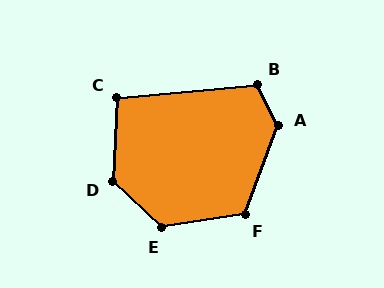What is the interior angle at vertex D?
Approximately 129 degrees (obtuse).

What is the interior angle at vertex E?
Approximately 129 degrees (obtuse).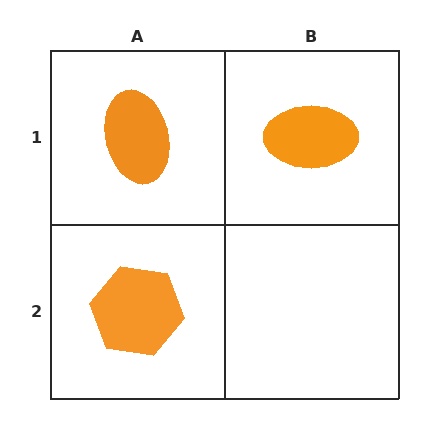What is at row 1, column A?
An orange ellipse.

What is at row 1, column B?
An orange ellipse.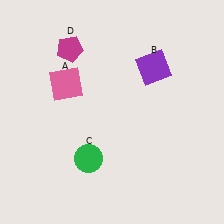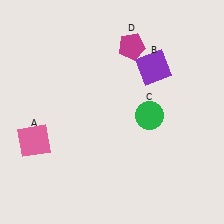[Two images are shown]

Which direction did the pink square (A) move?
The pink square (A) moved down.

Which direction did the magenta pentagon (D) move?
The magenta pentagon (D) moved right.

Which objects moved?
The objects that moved are: the pink square (A), the green circle (C), the magenta pentagon (D).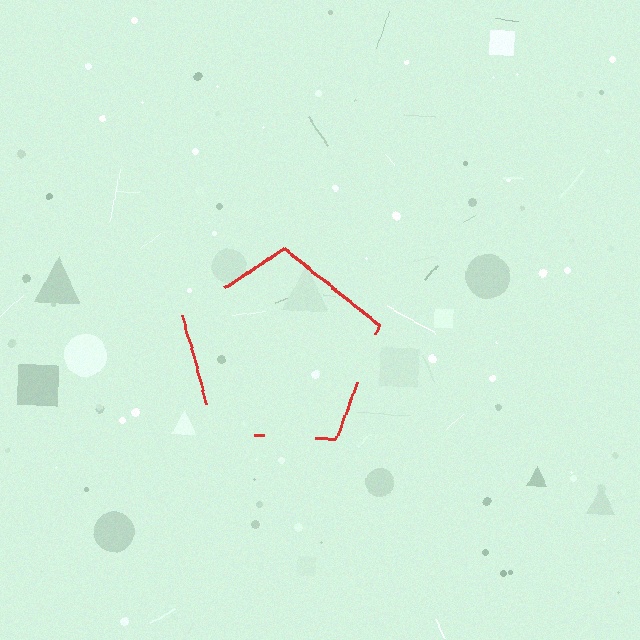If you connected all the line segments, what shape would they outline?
They would outline a pentagon.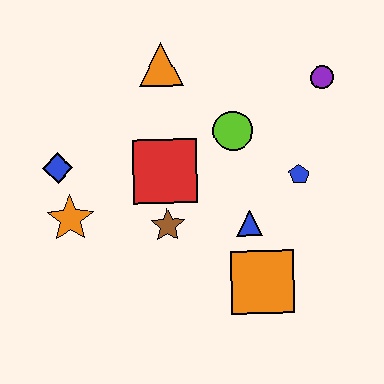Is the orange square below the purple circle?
Yes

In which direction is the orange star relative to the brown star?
The orange star is to the left of the brown star.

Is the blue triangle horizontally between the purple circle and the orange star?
Yes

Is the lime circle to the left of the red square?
No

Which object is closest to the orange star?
The blue diamond is closest to the orange star.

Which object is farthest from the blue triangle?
The blue diamond is farthest from the blue triangle.